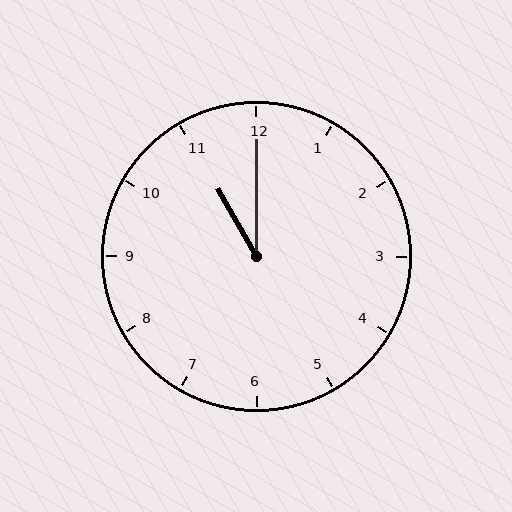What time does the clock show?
11:00.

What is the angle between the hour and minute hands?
Approximately 30 degrees.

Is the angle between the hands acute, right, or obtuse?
It is acute.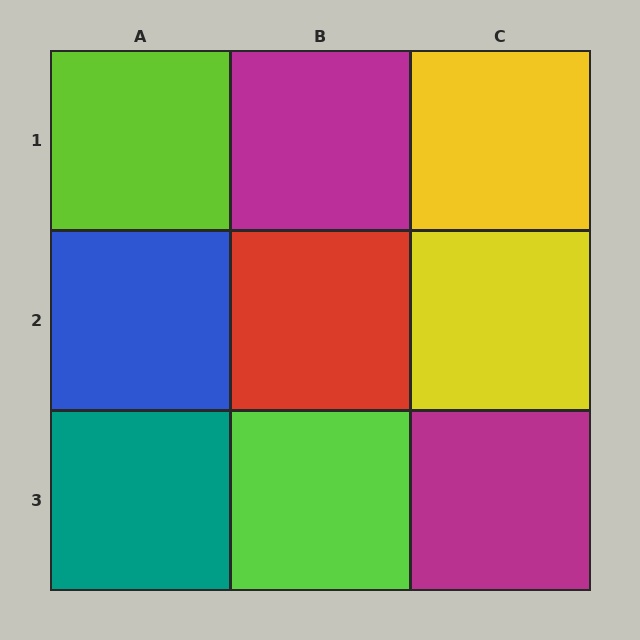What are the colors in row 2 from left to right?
Blue, red, yellow.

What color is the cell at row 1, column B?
Magenta.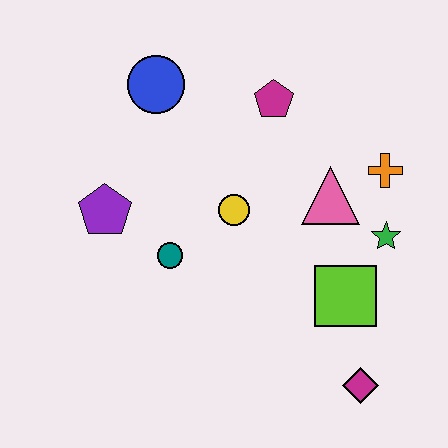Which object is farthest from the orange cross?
The purple pentagon is farthest from the orange cross.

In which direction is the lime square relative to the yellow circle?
The lime square is to the right of the yellow circle.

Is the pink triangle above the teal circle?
Yes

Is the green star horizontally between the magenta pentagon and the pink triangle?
No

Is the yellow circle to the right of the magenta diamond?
No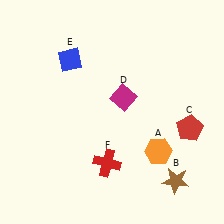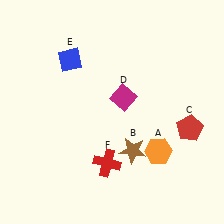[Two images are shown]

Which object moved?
The brown star (B) moved left.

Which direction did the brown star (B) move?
The brown star (B) moved left.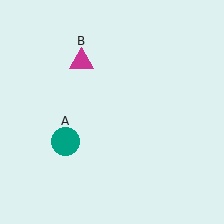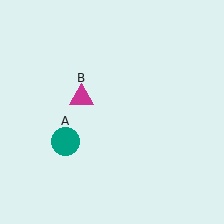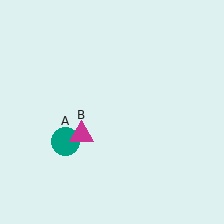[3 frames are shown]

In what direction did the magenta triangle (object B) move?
The magenta triangle (object B) moved down.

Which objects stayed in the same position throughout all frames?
Teal circle (object A) remained stationary.